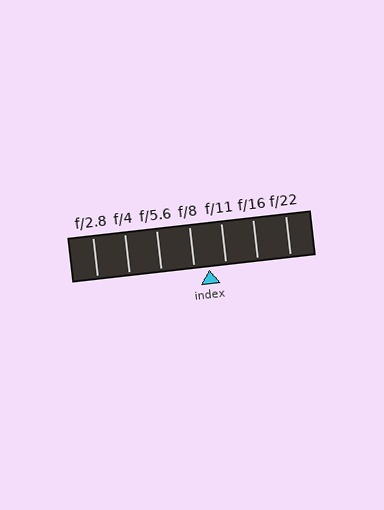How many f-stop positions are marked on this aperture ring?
There are 7 f-stop positions marked.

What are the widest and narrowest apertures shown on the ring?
The widest aperture shown is f/2.8 and the narrowest is f/22.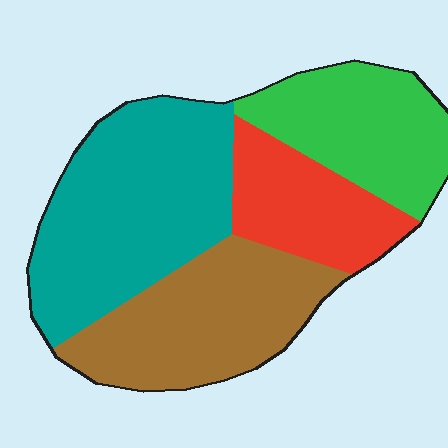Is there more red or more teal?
Teal.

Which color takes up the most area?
Teal, at roughly 35%.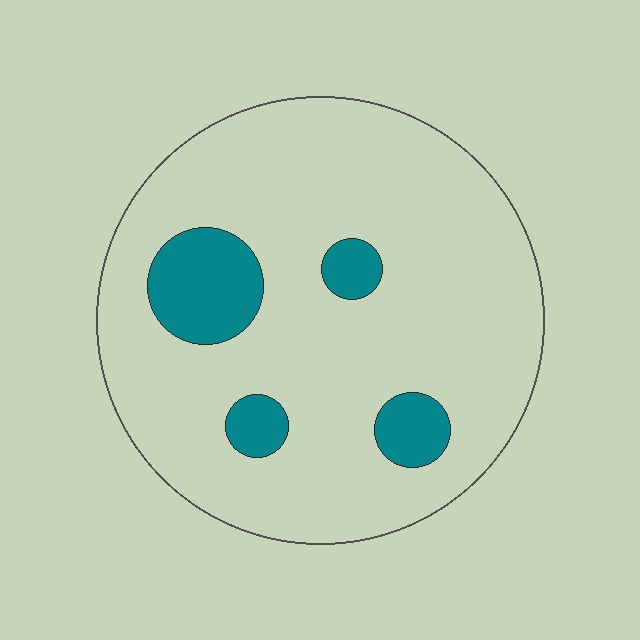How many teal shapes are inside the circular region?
4.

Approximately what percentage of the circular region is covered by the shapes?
Approximately 15%.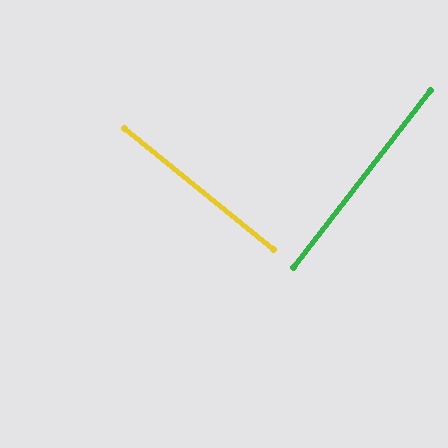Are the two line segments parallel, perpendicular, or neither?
Perpendicular — they meet at approximately 89°.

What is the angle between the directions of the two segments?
Approximately 89 degrees.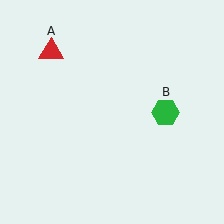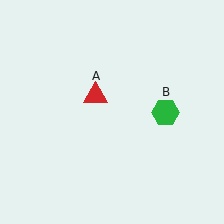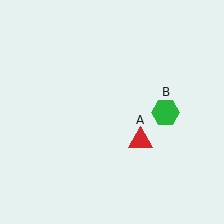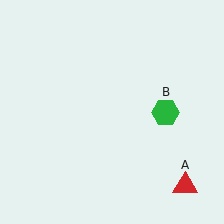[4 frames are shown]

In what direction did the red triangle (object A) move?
The red triangle (object A) moved down and to the right.